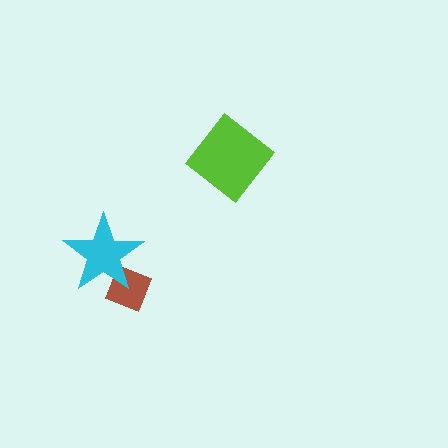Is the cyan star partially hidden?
No, no other shape covers it.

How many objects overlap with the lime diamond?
0 objects overlap with the lime diamond.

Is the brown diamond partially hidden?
Yes, it is partially covered by another shape.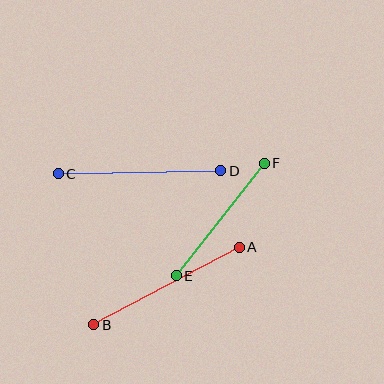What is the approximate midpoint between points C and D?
The midpoint is at approximately (139, 172) pixels.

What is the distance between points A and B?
The distance is approximately 165 pixels.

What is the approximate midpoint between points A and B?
The midpoint is at approximately (166, 286) pixels.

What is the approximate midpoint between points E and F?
The midpoint is at approximately (220, 220) pixels.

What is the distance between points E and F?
The distance is approximately 143 pixels.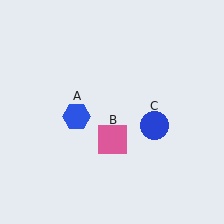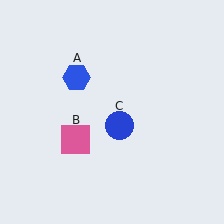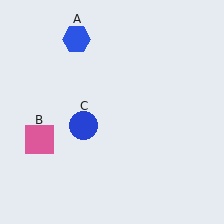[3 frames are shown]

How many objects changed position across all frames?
3 objects changed position: blue hexagon (object A), pink square (object B), blue circle (object C).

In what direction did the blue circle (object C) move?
The blue circle (object C) moved left.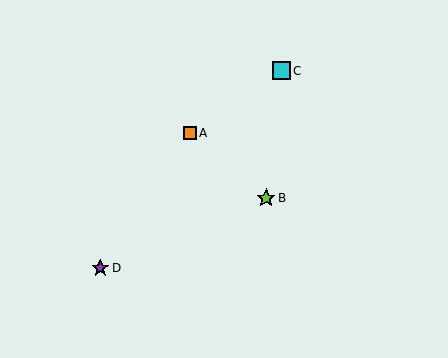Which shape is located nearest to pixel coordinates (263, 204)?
The lime star (labeled B) at (266, 198) is nearest to that location.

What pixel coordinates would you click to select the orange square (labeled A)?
Click at (190, 133) to select the orange square A.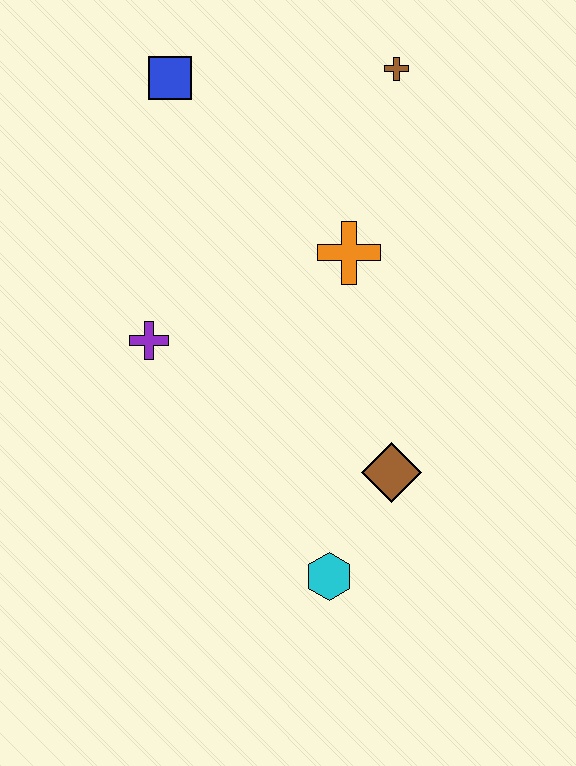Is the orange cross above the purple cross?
Yes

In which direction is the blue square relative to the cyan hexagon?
The blue square is above the cyan hexagon.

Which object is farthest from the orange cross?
The cyan hexagon is farthest from the orange cross.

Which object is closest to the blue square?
The brown cross is closest to the blue square.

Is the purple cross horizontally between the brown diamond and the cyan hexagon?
No